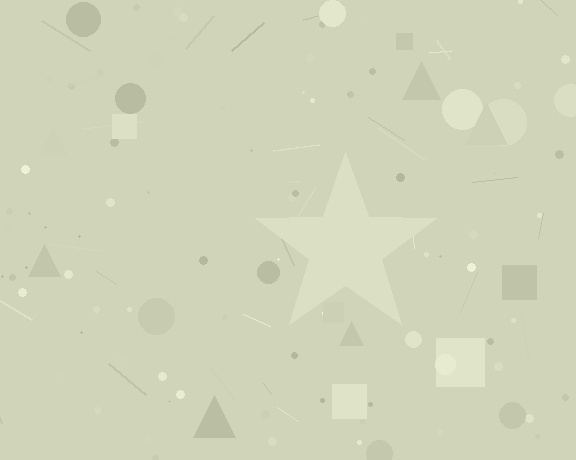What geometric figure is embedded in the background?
A star is embedded in the background.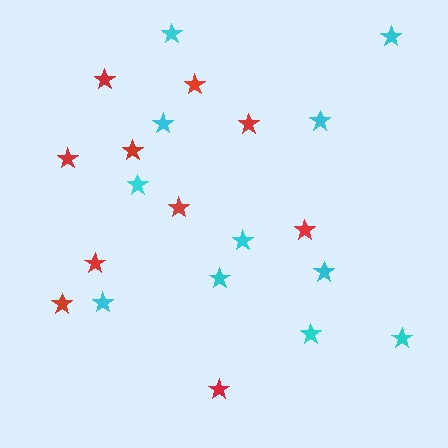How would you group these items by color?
There are 2 groups: one group of cyan stars (11) and one group of red stars (10).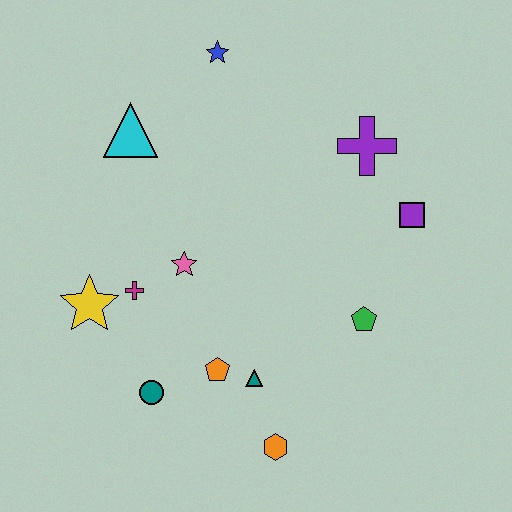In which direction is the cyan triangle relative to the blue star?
The cyan triangle is to the left of the blue star.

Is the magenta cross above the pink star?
No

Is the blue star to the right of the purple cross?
No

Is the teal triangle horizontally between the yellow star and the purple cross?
Yes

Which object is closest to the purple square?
The purple cross is closest to the purple square.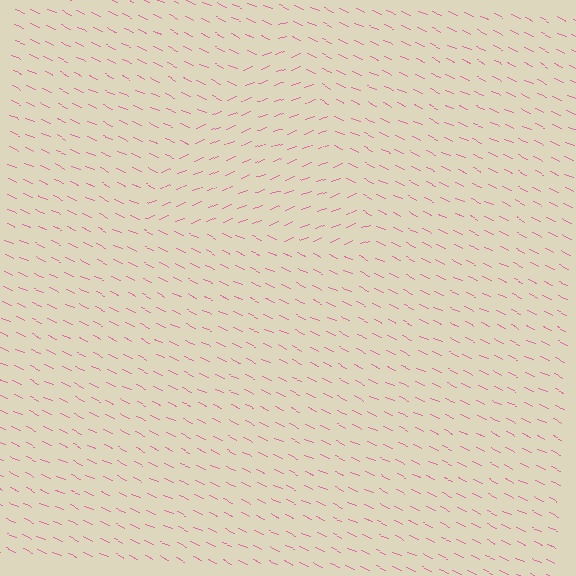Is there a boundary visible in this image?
Yes, there is a texture boundary formed by a change in line orientation.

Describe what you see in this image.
The image is filled with small pink line segments. A triangle region in the image has lines oriented differently from the surrounding lines, creating a visible texture boundary.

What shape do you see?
I see a triangle.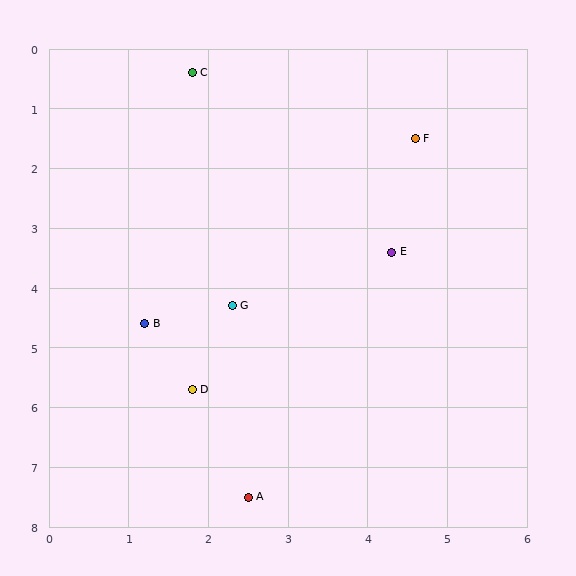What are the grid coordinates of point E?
Point E is at approximately (4.3, 3.4).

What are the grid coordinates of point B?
Point B is at approximately (1.2, 4.6).